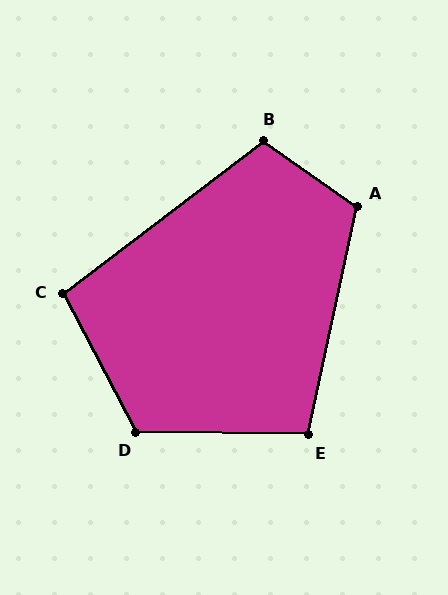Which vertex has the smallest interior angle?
C, at approximately 99 degrees.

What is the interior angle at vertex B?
Approximately 108 degrees (obtuse).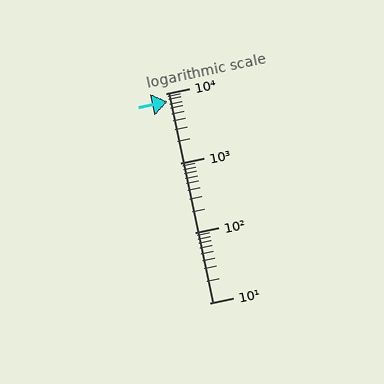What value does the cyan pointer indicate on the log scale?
The pointer indicates approximately 7700.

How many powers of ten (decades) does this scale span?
The scale spans 3 decades, from 10 to 10000.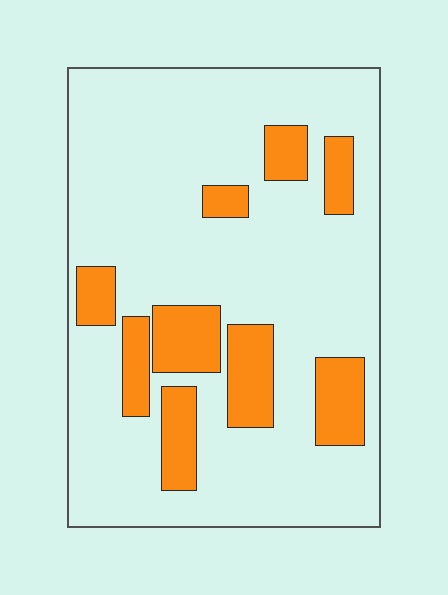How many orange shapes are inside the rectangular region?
9.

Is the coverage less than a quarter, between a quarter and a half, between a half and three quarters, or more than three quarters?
Less than a quarter.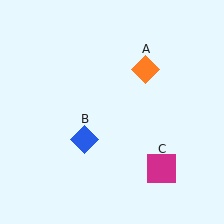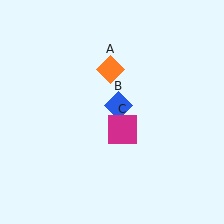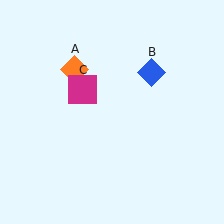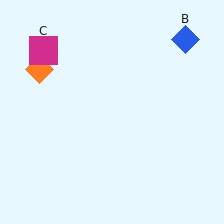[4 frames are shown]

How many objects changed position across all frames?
3 objects changed position: orange diamond (object A), blue diamond (object B), magenta square (object C).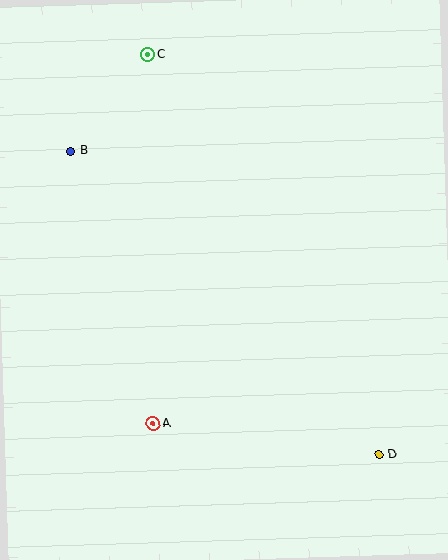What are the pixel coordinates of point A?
Point A is at (153, 424).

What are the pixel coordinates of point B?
Point B is at (71, 151).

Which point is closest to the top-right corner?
Point C is closest to the top-right corner.